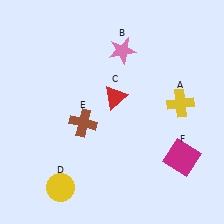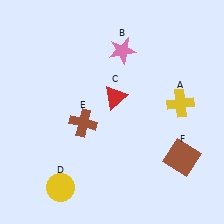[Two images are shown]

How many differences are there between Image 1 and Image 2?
There is 1 difference between the two images.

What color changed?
The square (F) changed from magenta in Image 1 to brown in Image 2.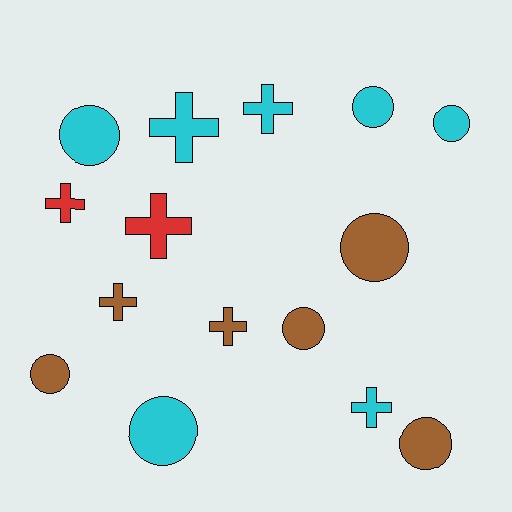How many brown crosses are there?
There are 2 brown crosses.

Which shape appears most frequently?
Circle, with 8 objects.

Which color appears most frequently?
Cyan, with 7 objects.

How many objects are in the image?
There are 15 objects.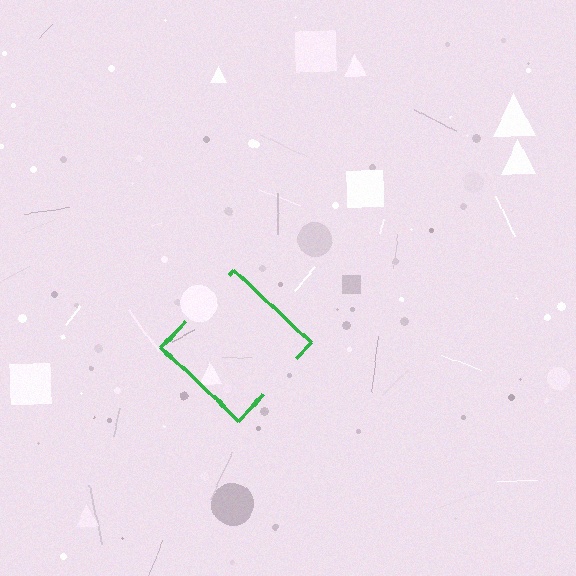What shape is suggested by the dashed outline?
The dashed outline suggests a diamond.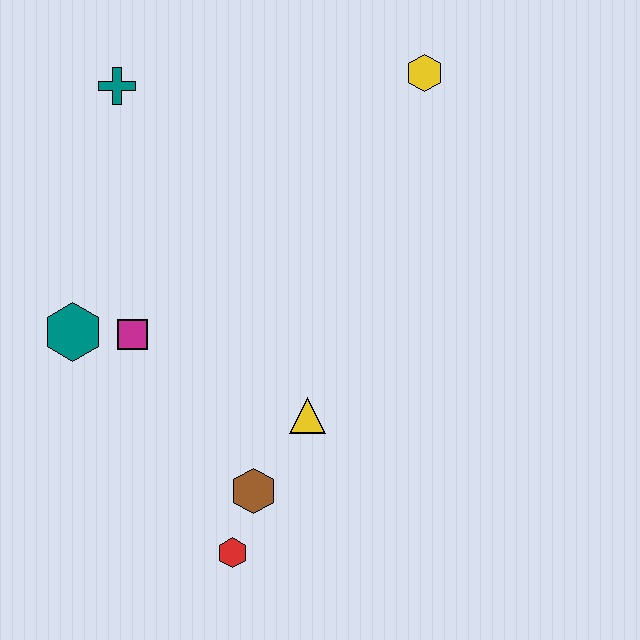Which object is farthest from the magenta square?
The yellow hexagon is farthest from the magenta square.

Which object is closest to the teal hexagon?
The magenta square is closest to the teal hexagon.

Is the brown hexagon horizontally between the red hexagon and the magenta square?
No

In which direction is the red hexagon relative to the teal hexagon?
The red hexagon is below the teal hexagon.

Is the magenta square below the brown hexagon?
No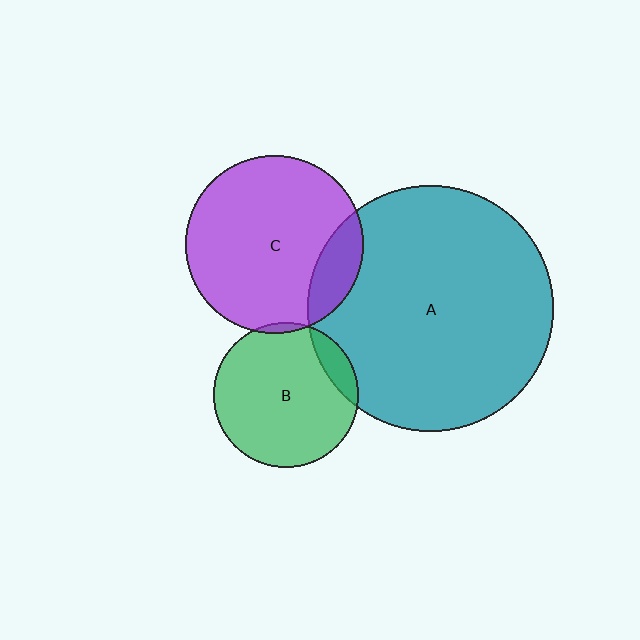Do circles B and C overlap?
Yes.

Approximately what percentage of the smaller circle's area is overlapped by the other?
Approximately 5%.